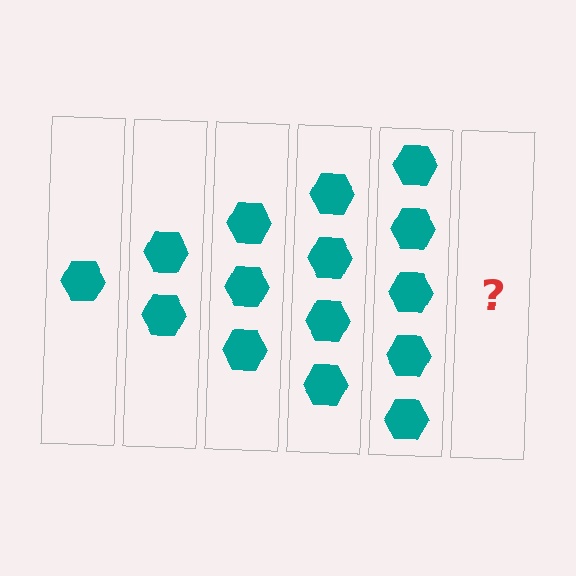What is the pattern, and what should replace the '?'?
The pattern is that each step adds one more hexagon. The '?' should be 6 hexagons.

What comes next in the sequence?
The next element should be 6 hexagons.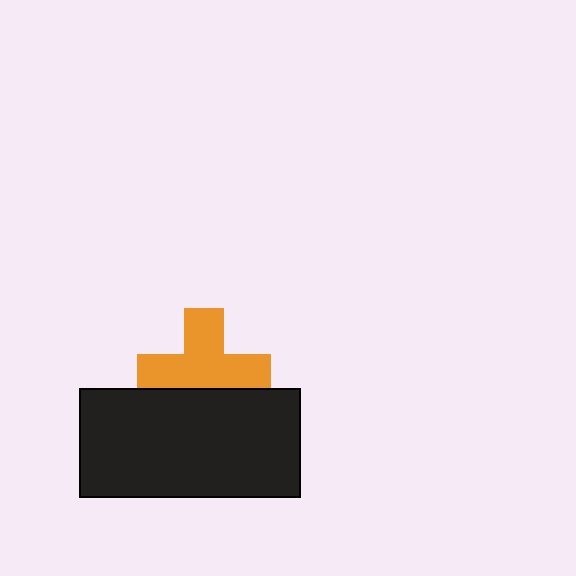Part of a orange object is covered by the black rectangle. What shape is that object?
It is a cross.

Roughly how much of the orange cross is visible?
Most of it is visible (roughly 69%).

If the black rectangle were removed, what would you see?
You would see the complete orange cross.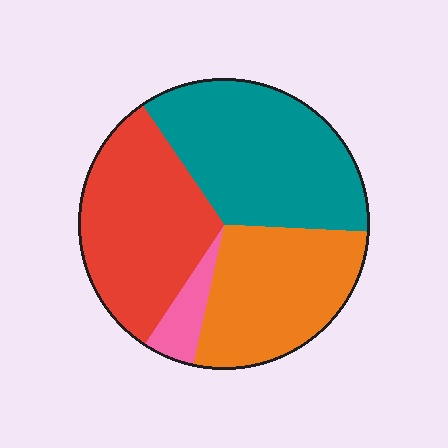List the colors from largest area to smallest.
From largest to smallest: teal, red, orange, pink.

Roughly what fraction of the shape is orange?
Orange covers 27% of the shape.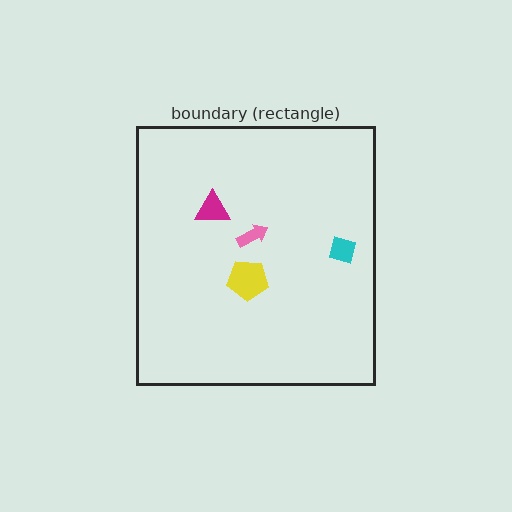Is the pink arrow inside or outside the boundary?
Inside.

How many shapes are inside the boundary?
4 inside, 0 outside.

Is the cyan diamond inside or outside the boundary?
Inside.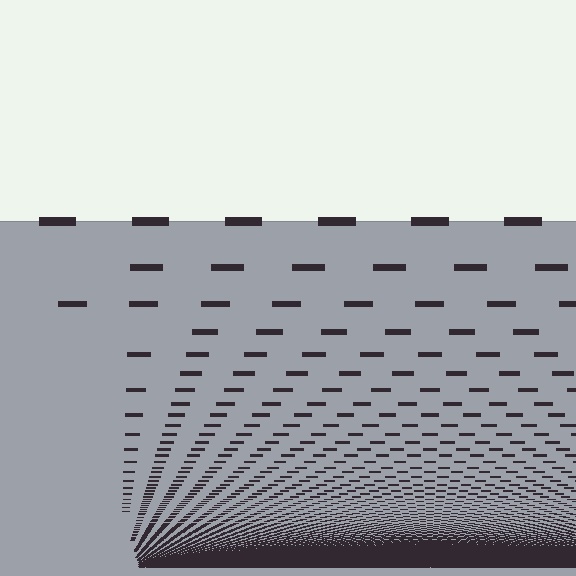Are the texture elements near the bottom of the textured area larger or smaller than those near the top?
Smaller. The gradient is inverted — elements near the bottom are smaller and denser.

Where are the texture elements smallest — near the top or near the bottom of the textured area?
Near the bottom.